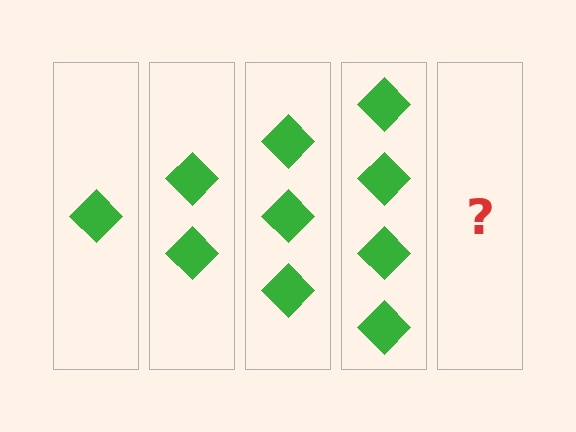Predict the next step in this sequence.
The next step is 5 diamonds.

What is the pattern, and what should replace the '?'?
The pattern is that each step adds one more diamond. The '?' should be 5 diamonds.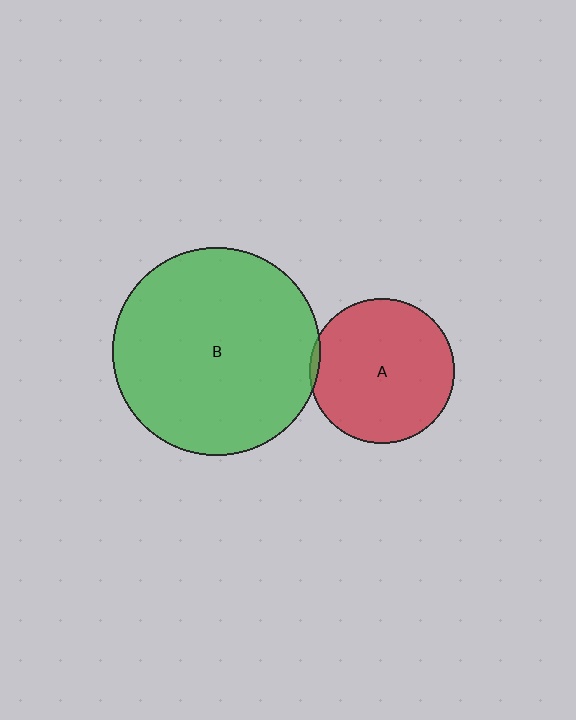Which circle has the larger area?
Circle B (green).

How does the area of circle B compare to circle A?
Approximately 2.1 times.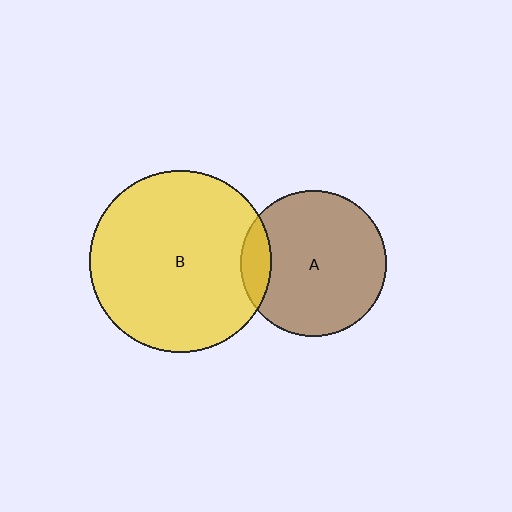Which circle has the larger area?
Circle B (yellow).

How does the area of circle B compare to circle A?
Approximately 1.6 times.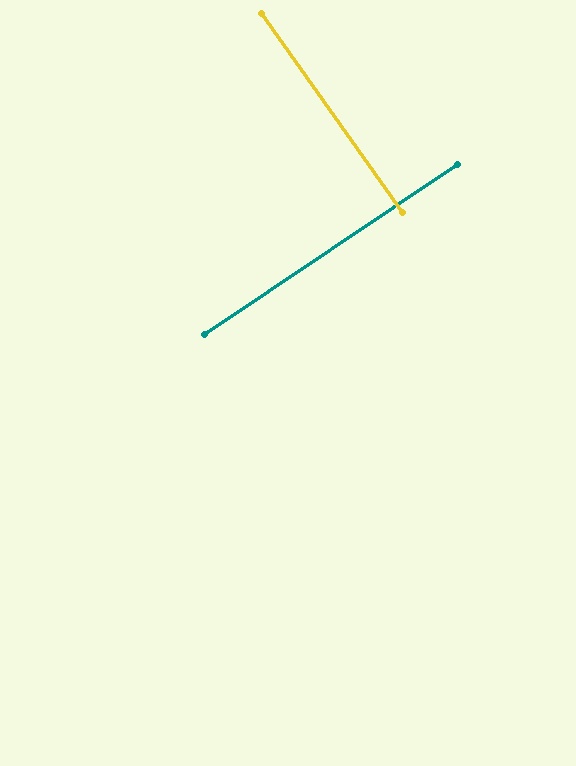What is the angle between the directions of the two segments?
Approximately 89 degrees.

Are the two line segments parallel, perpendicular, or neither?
Perpendicular — they meet at approximately 89°.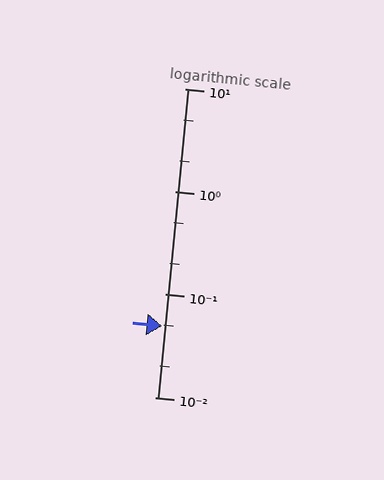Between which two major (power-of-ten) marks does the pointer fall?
The pointer is between 0.01 and 0.1.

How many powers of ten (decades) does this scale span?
The scale spans 3 decades, from 0.01 to 10.